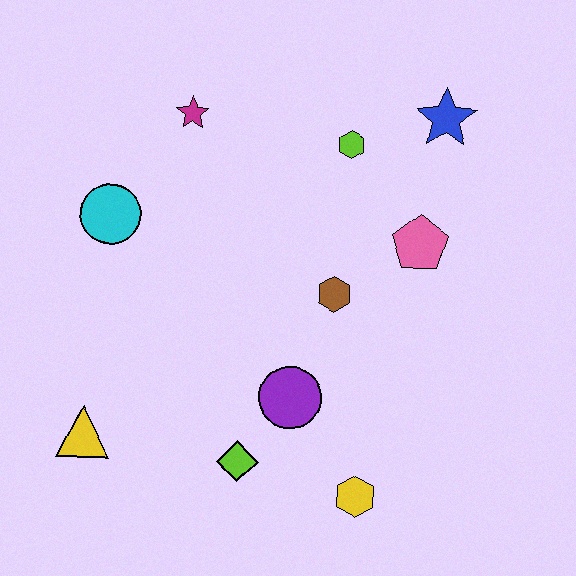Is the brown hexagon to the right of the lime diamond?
Yes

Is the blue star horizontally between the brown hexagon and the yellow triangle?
No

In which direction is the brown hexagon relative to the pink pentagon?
The brown hexagon is to the left of the pink pentagon.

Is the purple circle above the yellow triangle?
Yes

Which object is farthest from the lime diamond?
The blue star is farthest from the lime diamond.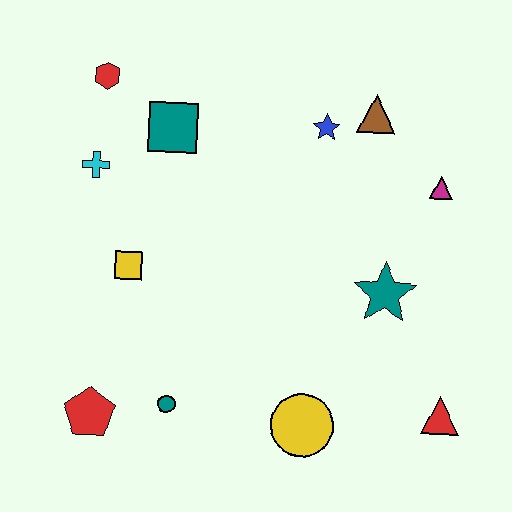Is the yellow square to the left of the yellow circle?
Yes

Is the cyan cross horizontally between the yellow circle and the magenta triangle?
No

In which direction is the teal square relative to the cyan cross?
The teal square is to the right of the cyan cross.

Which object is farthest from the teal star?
The red hexagon is farthest from the teal star.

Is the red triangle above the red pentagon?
Yes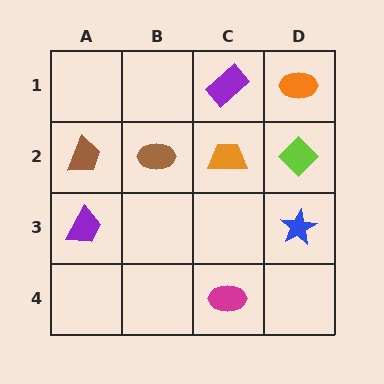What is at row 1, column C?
A purple rectangle.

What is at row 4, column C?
A magenta ellipse.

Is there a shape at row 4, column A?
No, that cell is empty.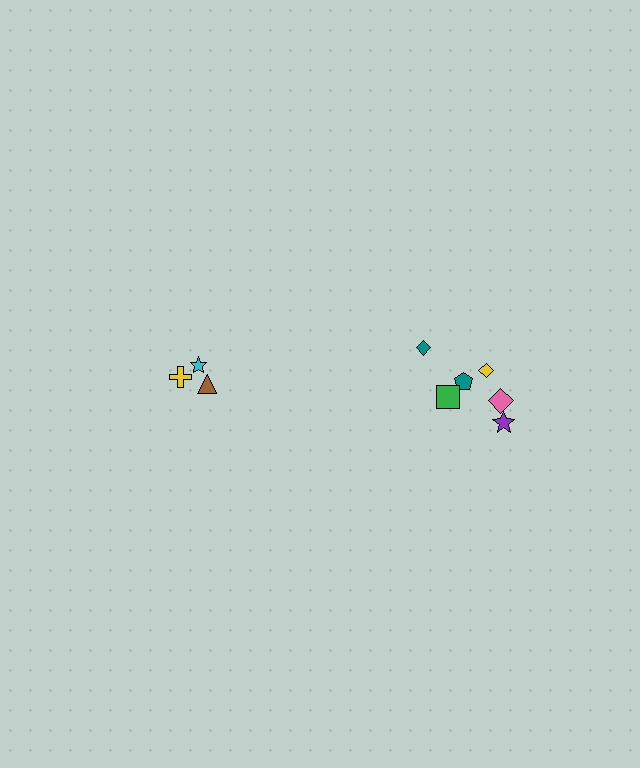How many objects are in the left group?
There are 3 objects.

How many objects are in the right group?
There are 6 objects.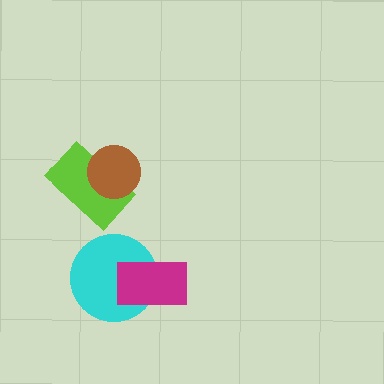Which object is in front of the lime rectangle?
The brown circle is in front of the lime rectangle.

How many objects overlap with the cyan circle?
1 object overlaps with the cyan circle.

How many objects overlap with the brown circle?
1 object overlaps with the brown circle.